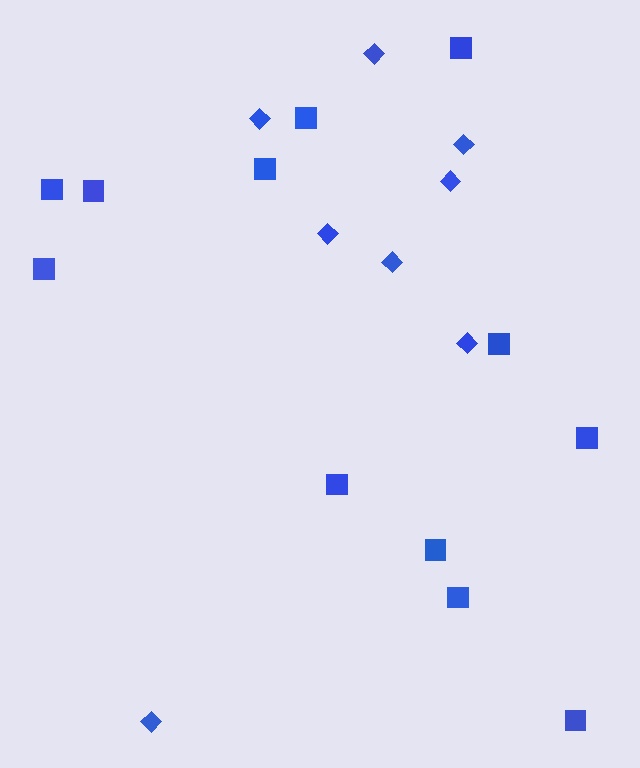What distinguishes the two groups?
There are 2 groups: one group of diamonds (8) and one group of squares (12).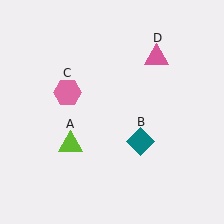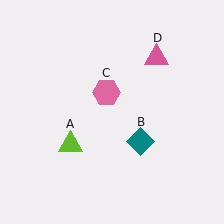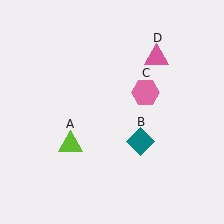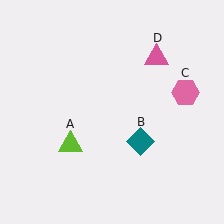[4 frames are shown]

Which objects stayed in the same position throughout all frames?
Lime triangle (object A) and teal diamond (object B) and pink triangle (object D) remained stationary.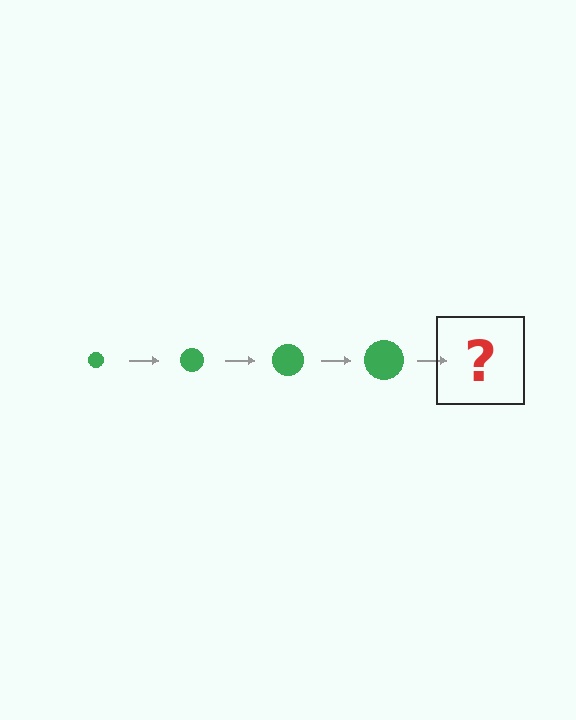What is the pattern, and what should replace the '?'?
The pattern is that the circle gets progressively larger each step. The '?' should be a green circle, larger than the previous one.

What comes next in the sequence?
The next element should be a green circle, larger than the previous one.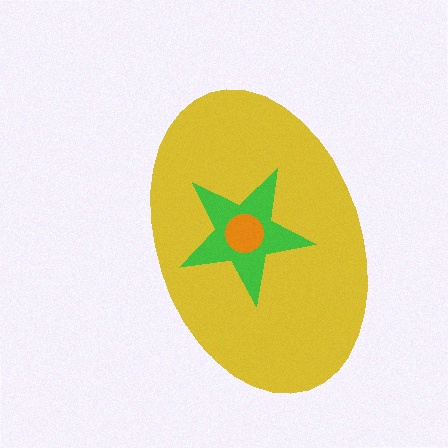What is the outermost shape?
The yellow ellipse.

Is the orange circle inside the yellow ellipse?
Yes.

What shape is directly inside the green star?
The orange circle.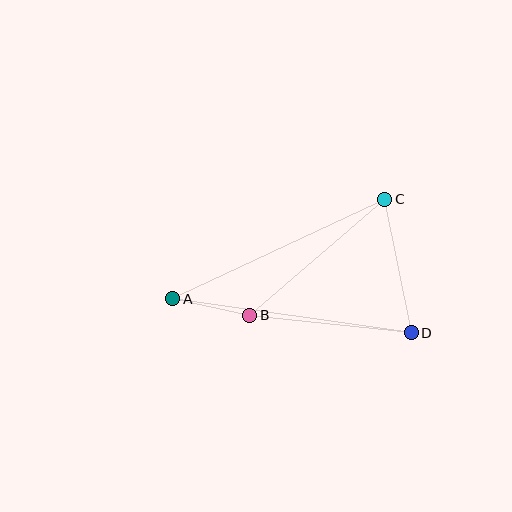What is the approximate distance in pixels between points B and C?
The distance between B and C is approximately 178 pixels.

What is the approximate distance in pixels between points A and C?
The distance between A and C is approximately 234 pixels.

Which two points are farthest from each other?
Points A and D are farthest from each other.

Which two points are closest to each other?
Points A and B are closest to each other.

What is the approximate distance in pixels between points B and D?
The distance between B and D is approximately 162 pixels.